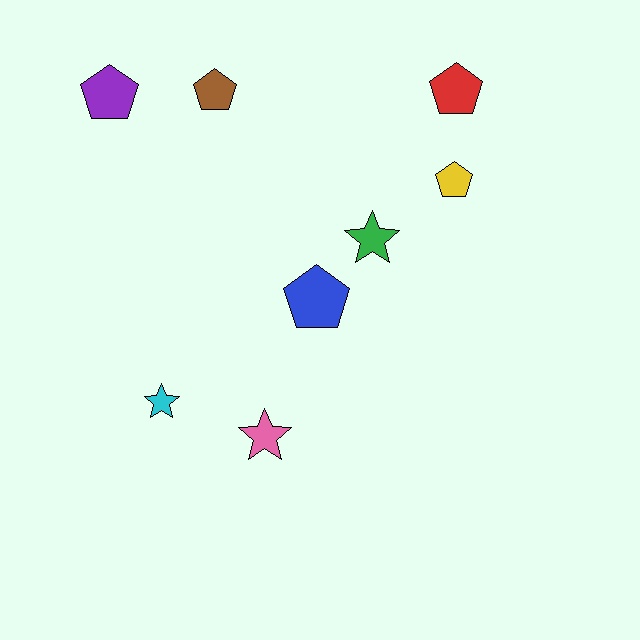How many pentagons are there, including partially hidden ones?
There are 5 pentagons.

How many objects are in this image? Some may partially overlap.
There are 8 objects.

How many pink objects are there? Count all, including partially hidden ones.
There is 1 pink object.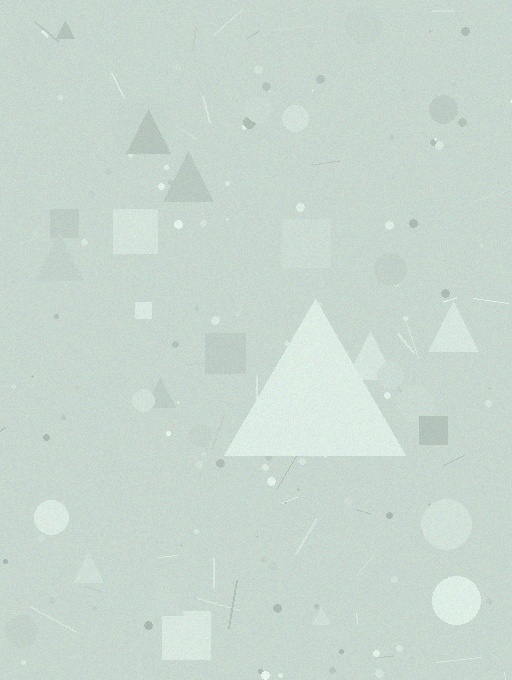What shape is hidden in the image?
A triangle is hidden in the image.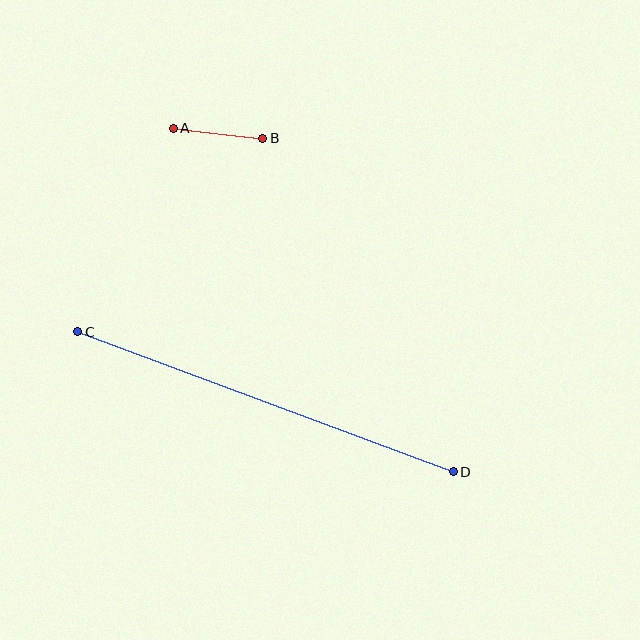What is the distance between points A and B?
The distance is approximately 90 pixels.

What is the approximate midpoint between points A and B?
The midpoint is at approximately (218, 133) pixels.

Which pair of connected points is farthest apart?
Points C and D are farthest apart.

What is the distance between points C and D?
The distance is approximately 401 pixels.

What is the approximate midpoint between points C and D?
The midpoint is at approximately (265, 402) pixels.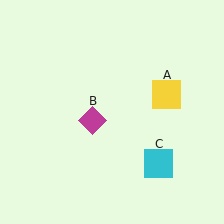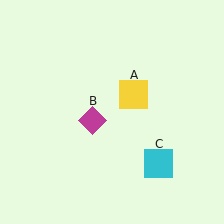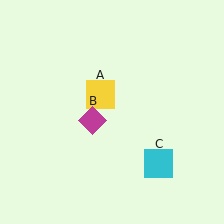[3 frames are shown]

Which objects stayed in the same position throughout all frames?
Magenta diamond (object B) and cyan square (object C) remained stationary.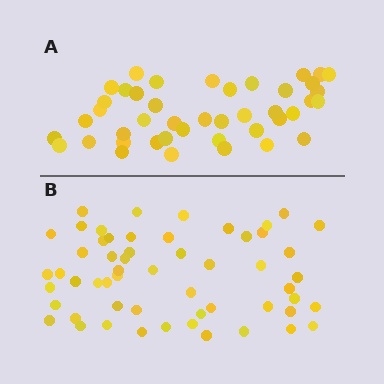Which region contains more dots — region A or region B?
Region B (the bottom region) has more dots.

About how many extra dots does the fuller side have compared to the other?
Region B has approximately 15 more dots than region A.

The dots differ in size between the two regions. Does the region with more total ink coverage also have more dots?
No. Region A has more total ink coverage because its dots are larger, but region B actually contains more individual dots. Total area can be misleading — the number of items is what matters here.